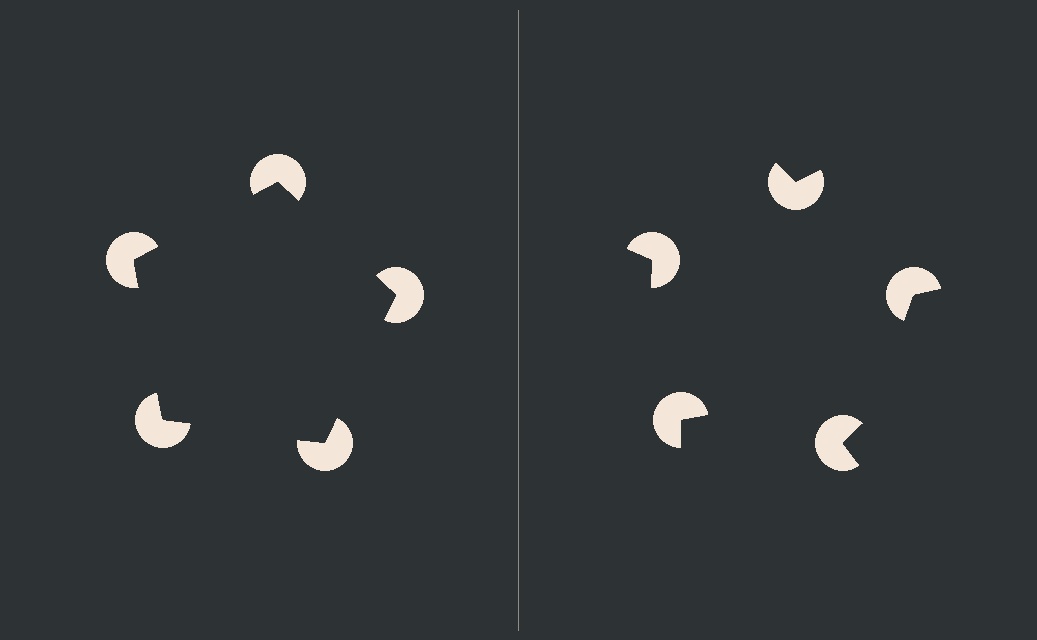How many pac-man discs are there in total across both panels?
10 — 5 on each side.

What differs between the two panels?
The pac-man discs are positioned identically on both sides; only the wedge orientations differ. On the left they align to a pentagon; on the right they are misaligned.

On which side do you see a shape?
An illusory pentagon appears on the left side. On the right side the wedge cuts are rotated, so no coherent shape forms.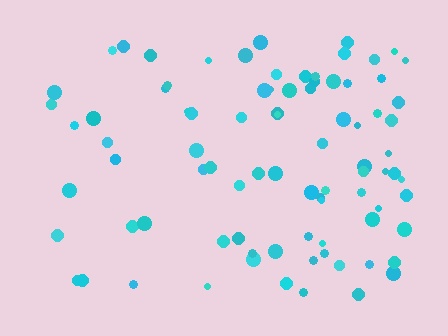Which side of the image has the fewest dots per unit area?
The left.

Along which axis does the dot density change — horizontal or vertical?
Horizontal.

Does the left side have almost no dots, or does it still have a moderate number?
Still a moderate number, just noticeably fewer than the right.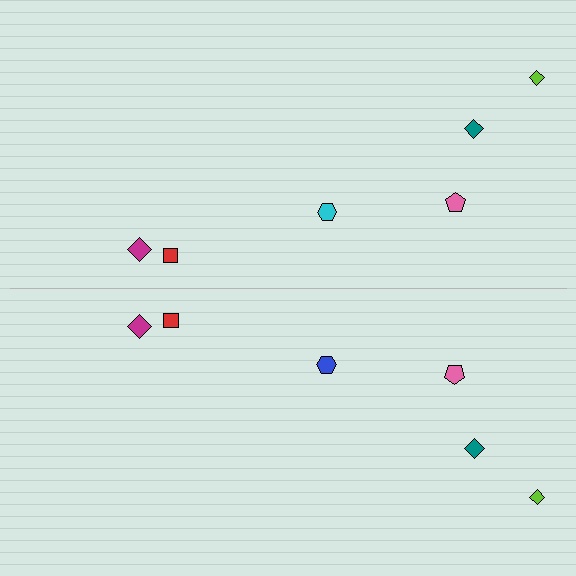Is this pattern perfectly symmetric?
No, the pattern is not perfectly symmetric. The blue hexagon on the bottom side breaks the symmetry — its mirror counterpart is cyan.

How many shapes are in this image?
There are 12 shapes in this image.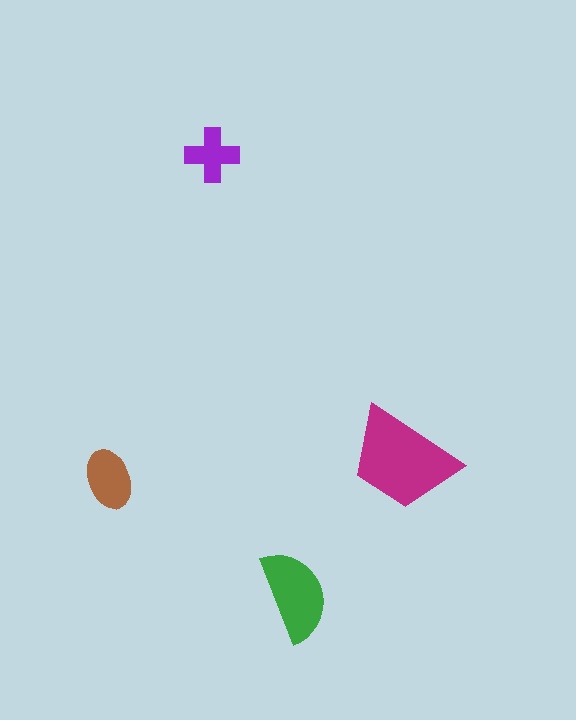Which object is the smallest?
The purple cross.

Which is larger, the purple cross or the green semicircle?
The green semicircle.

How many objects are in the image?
There are 4 objects in the image.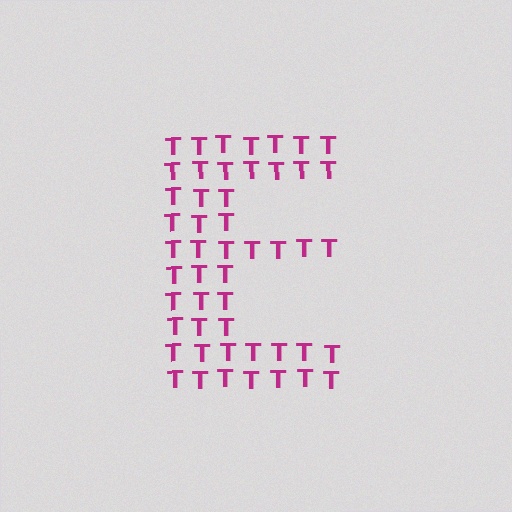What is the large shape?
The large shape is the letter E.